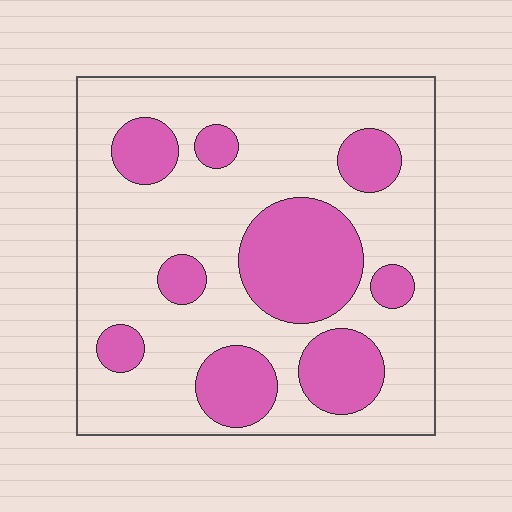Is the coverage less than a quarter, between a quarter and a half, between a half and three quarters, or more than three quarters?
Between a quarter and a half.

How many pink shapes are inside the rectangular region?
9.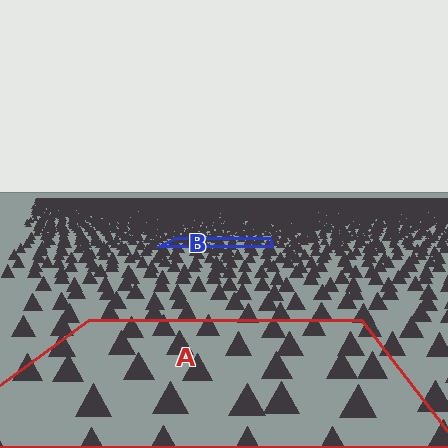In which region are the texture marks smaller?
The texture marks are smaller in region B, because it is farther away.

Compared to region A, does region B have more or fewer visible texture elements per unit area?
Region B has more texture elements per unit area — they are packed more densely because it is farther away.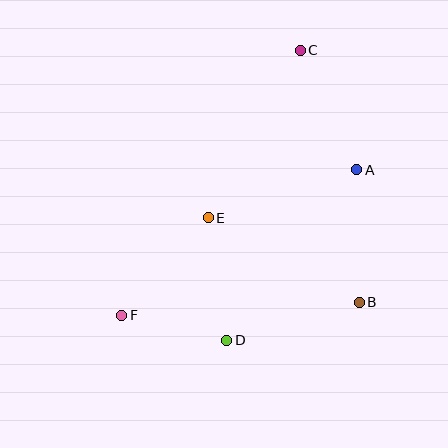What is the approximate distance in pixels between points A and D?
The distance between A and D is approximately 214 pixels.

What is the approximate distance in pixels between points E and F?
The distance between E and F is approximately 130 pixels.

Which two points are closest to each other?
Points D and F are closest to each other.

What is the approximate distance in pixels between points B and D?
The distance between B and D is approximately 138 pixels.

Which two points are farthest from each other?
Points C and F are farthest from each other.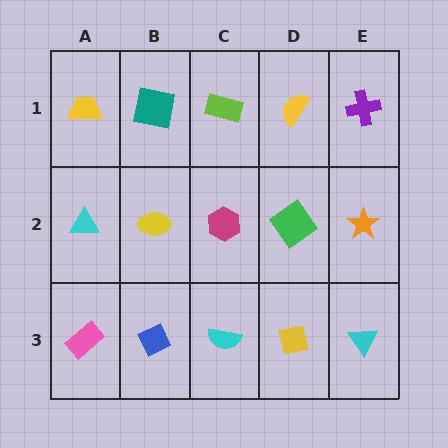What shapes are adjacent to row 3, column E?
An orange star (row 2, column E), a yellow square (row 3, column D).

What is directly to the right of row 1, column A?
A teal square.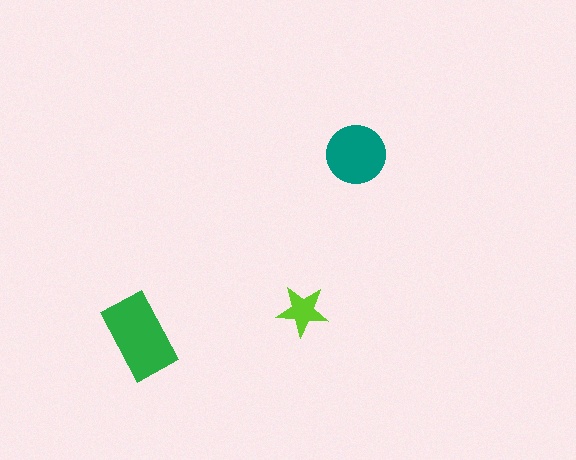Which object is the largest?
The green rectangle.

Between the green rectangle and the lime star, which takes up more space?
The green rectangle.